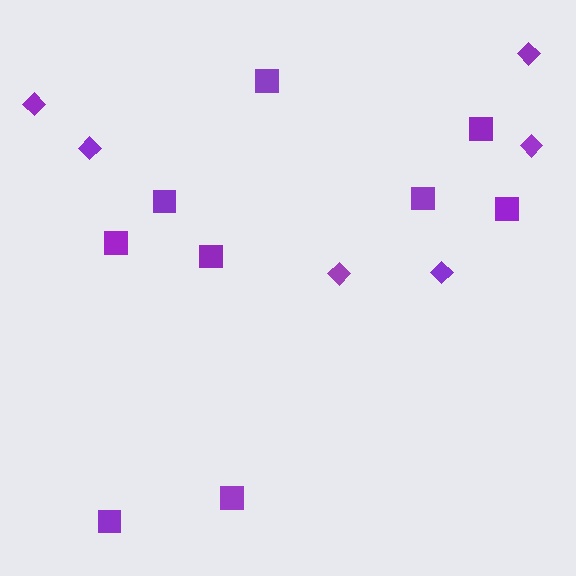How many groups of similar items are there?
There are 2 groups: one group of diamonds (6) and one group of squares (9).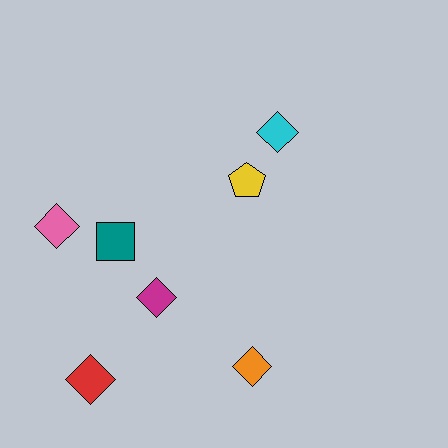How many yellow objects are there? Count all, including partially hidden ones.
There is 1 yellow object.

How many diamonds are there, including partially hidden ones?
There are 5 diamonds.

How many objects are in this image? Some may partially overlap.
There are 7 objects.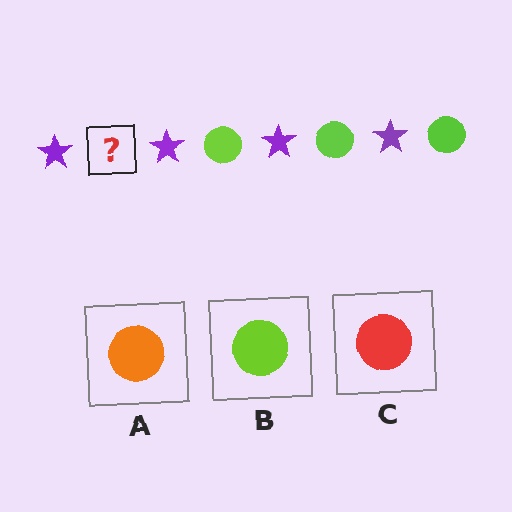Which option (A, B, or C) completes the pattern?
B.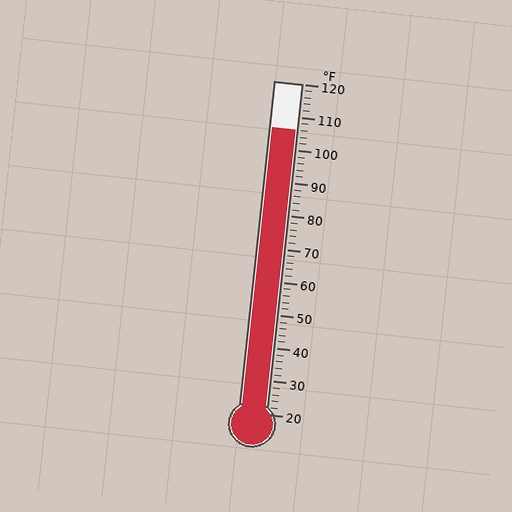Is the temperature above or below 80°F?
The temperature is above 80°F.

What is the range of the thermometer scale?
The thermometer scale ranges from 20°F to 120°F.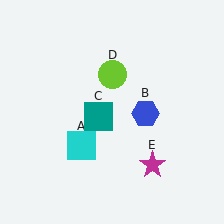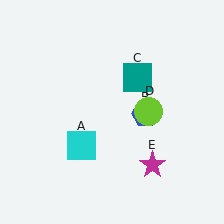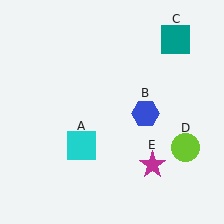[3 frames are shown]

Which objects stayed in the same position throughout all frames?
Cyan square (object A) and blue hexagon (object B) and magenta star (object E) remained stationary.